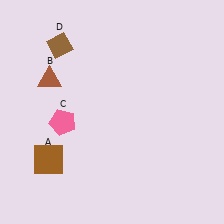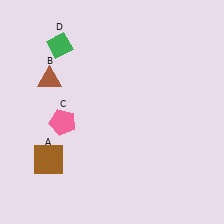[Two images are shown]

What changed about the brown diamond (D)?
In Image 1, D is brown. In Image 2, it changed to green.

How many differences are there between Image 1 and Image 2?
There is 1 difference between the two images.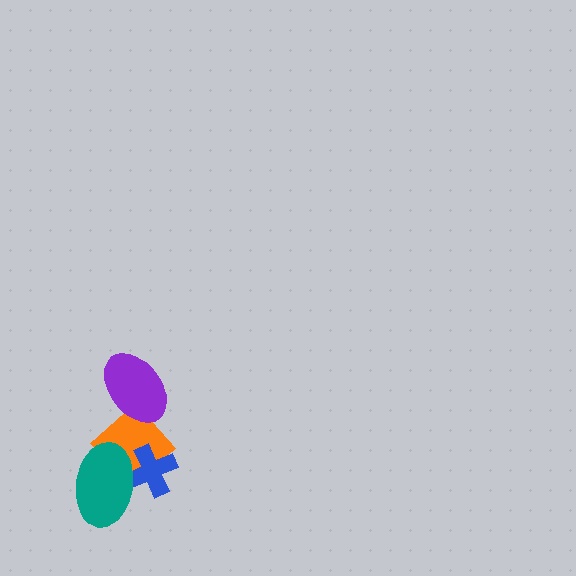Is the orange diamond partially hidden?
Yes, it is partially covered by another shape.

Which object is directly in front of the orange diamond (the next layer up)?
The blue cross is directly in front of the orange diamond.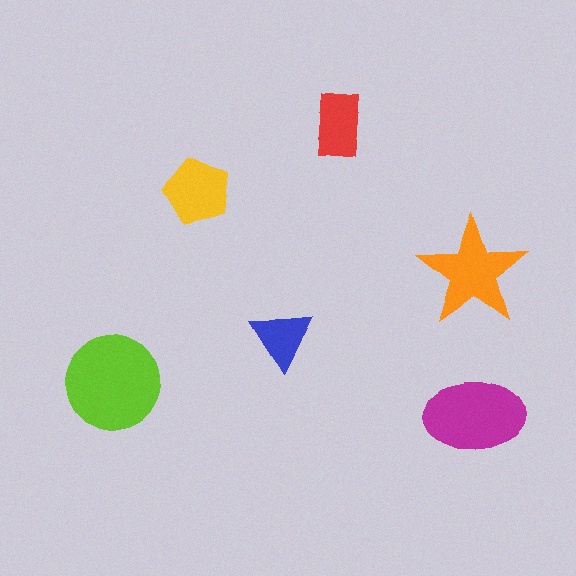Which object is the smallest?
The blue triangle.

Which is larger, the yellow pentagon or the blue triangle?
The yellow pentagon.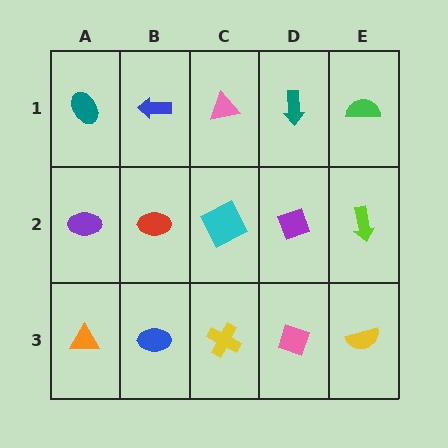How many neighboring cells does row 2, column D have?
4.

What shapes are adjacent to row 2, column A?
A teal ellipse (row 1, column A), an orange triangle (row 3, column A), a red ellipse (row 2, column B).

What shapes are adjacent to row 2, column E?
A green semicircle (row 1, column E), a yellow semicircle (row 3, column E), a purple diamond (row 2, column D).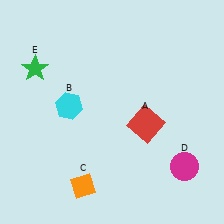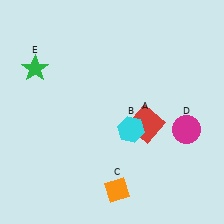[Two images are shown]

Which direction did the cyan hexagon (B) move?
The cyan hexagon (B) moved right.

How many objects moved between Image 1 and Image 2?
3 objects moved between the two images.